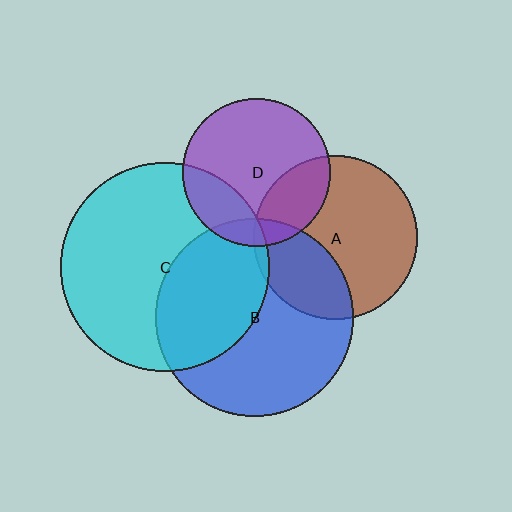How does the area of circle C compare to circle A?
Approximately 1.6 times.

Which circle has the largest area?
Circle C (cyan).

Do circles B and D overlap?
Yes.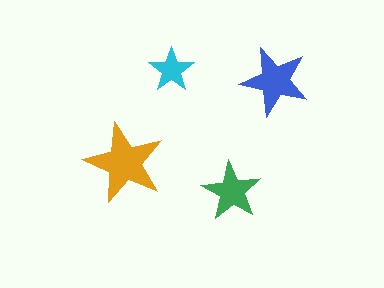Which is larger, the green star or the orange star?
The orange one.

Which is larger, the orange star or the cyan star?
The orange one.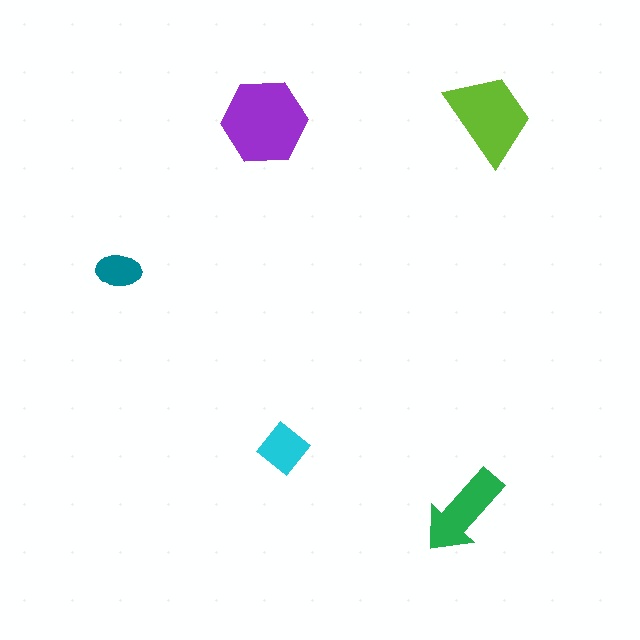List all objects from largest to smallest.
The purple hexagon, the lime trapezoid, the green arrow, the cyan diamond, the teal ellipse.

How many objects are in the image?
There are 5 objects in the image.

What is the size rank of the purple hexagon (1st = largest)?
1st.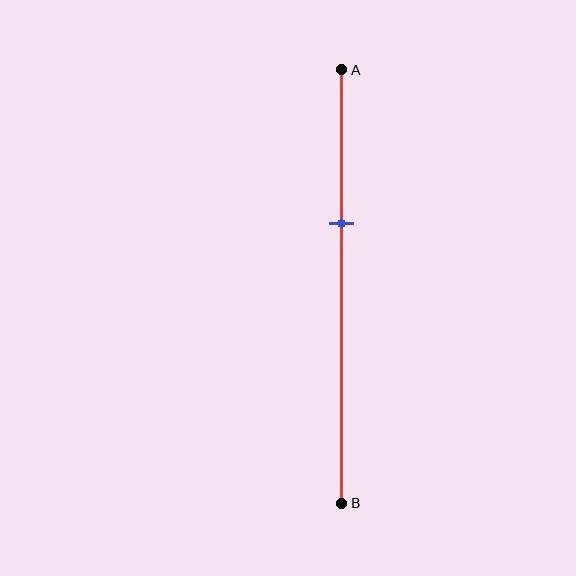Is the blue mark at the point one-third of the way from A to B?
Yes, the mark is approximately at the one-third point.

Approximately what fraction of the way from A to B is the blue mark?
The blue mark is approximately 35% of the way from A to B.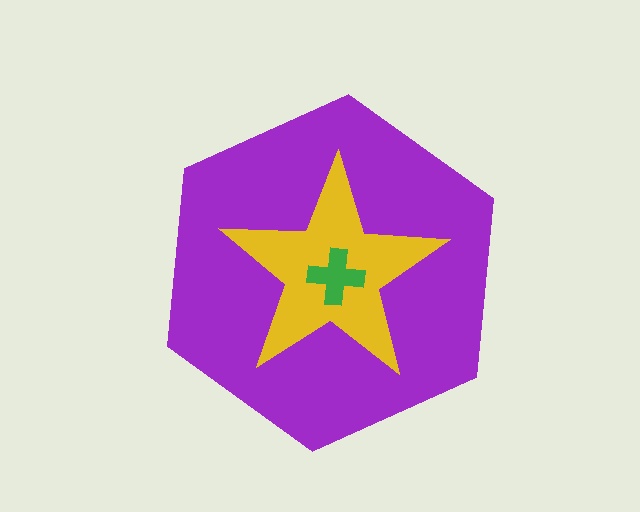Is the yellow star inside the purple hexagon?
Yes.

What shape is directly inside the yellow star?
The green cross.